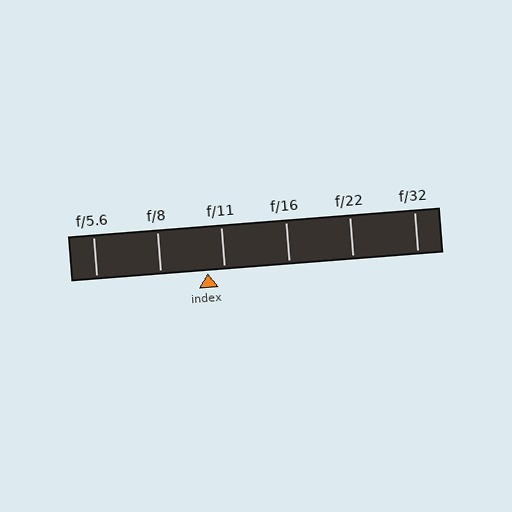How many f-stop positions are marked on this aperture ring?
There are 6 f-stop positions marked.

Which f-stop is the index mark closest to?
The index mark is closest to f/11.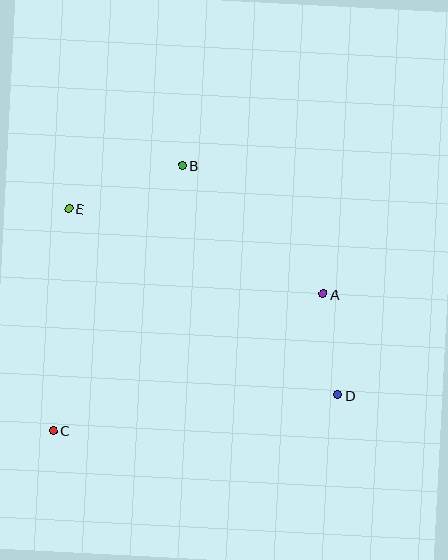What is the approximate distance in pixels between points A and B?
The distance between A and B is approximately 191 pixels.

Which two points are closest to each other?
Points A and D are closest to each other.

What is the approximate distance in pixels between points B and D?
The distance between B and D is approximately 277 pixels.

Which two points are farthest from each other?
Points D and E are farthest from each other.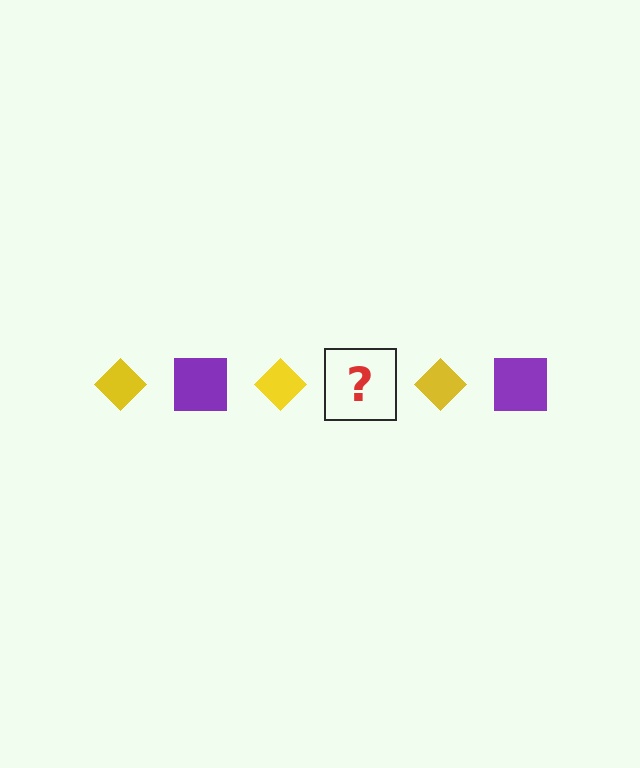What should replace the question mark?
The question mark should be replaced with a purple square.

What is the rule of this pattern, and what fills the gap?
The rule is that the pattern alternates between yellow diamond and purple square. The gap should be filled with a purple square.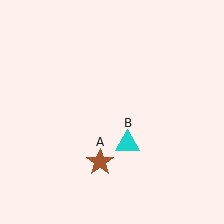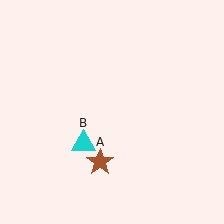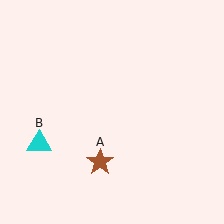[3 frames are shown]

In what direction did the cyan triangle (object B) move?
The cyan triangle (object B) moved left.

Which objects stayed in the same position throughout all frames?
Brown star (object A) remained stationary.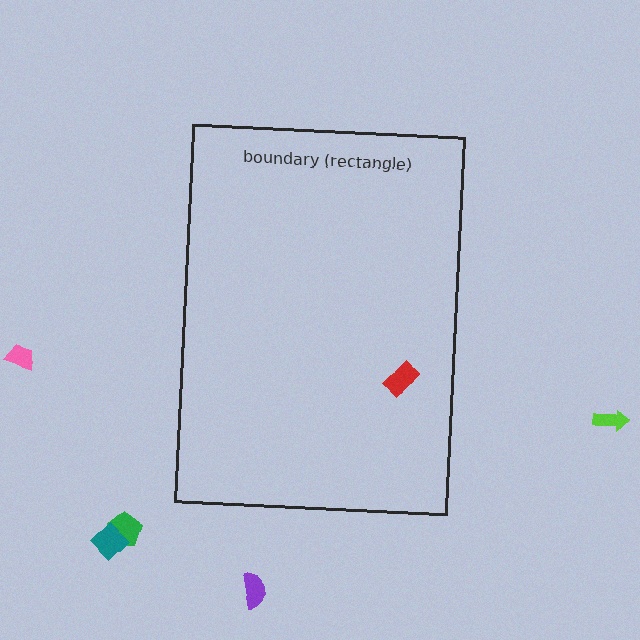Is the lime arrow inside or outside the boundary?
Outside.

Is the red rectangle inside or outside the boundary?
Inside.